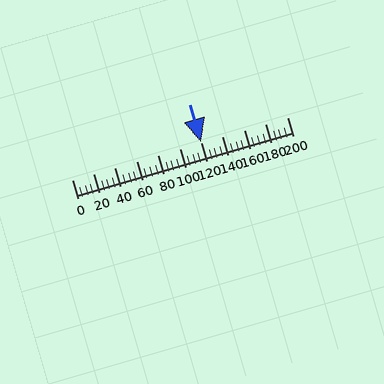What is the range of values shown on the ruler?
The ruler shows values from 0 to 200.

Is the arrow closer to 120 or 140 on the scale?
The arrow is closer to 120.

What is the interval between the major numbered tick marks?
The major tick marks are spaced 20 units apart.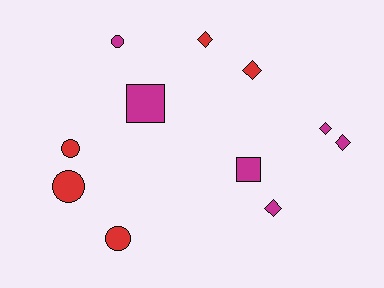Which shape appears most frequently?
Diamond, with 5 objects.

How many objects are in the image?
There are 11 objects.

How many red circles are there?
There are 3 red circles.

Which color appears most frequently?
Magenta, with 6 objects.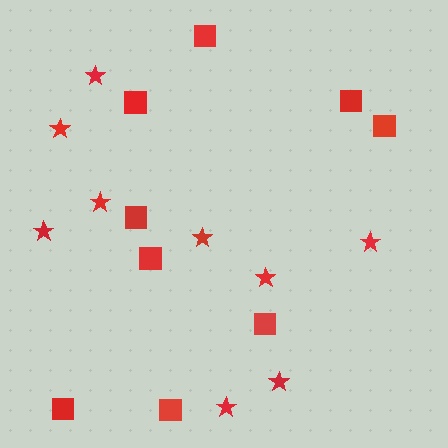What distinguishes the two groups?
There are 2 groups: one group of squares (9) and one group of stars (9).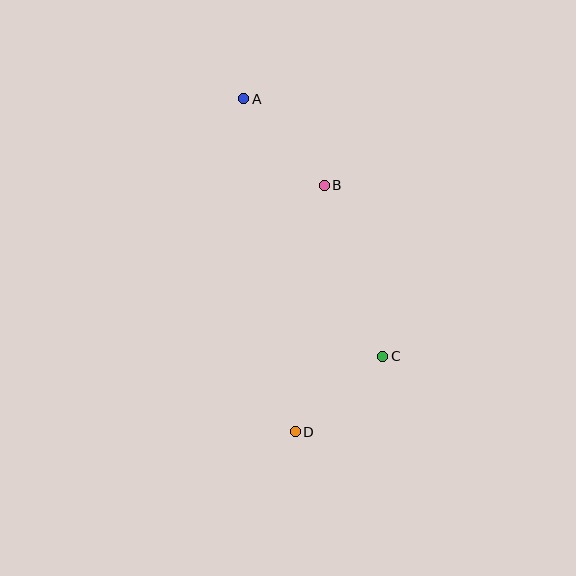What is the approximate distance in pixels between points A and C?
The distance between A and C is approximately 293 pixels.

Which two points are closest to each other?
Points C and D are closest to each other.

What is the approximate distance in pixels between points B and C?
The distance between B and C is approximately 181 pixels.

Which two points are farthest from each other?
Points A and D are farthest from each other.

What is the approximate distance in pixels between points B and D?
The distance between B and D is approximately 248 pixels.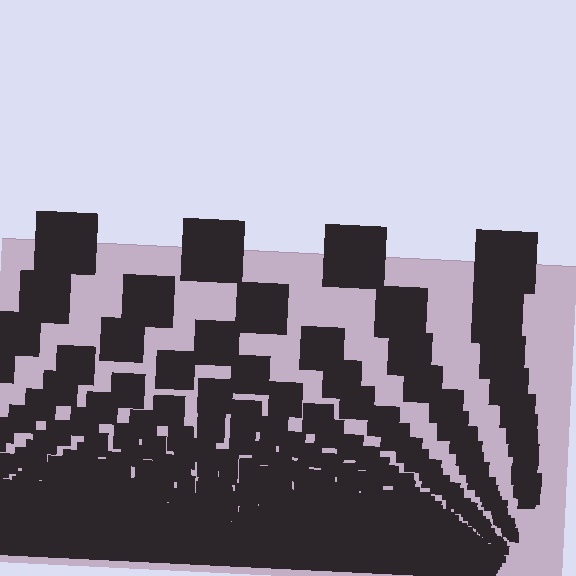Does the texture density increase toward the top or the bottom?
Density increases toward the bottom.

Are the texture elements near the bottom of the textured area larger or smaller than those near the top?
Smaller. The gradient is inverted — elements near the bottom are smaller and denser.